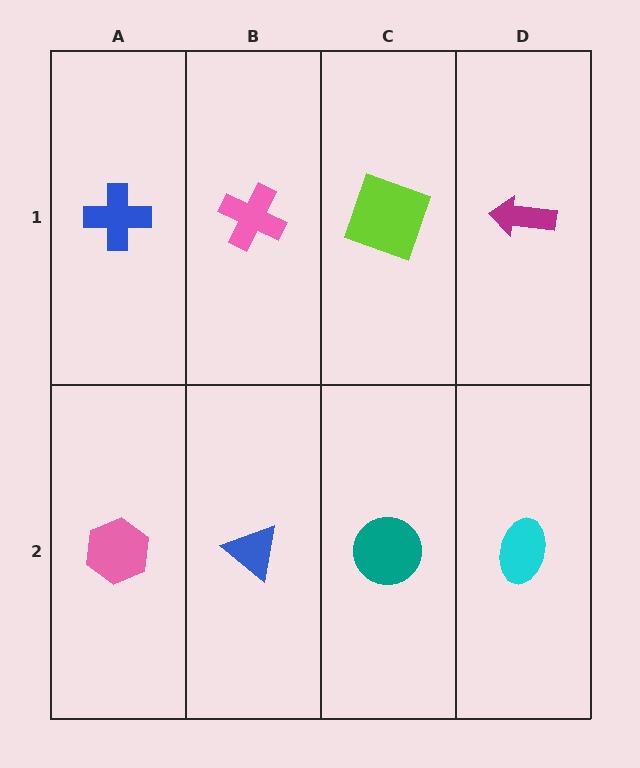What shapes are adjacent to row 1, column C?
A teal circle (row 2, column C), a pink cross (row 1, column B), a magenta arrow (row 1, column D).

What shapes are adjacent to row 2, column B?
A pink cross (row 1, column B), a pink hexagon (row 2, column A), a teal circle (row 2, column C).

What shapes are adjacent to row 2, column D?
A magenta arrow (row 1, column D), a teal circle (row 2, column C).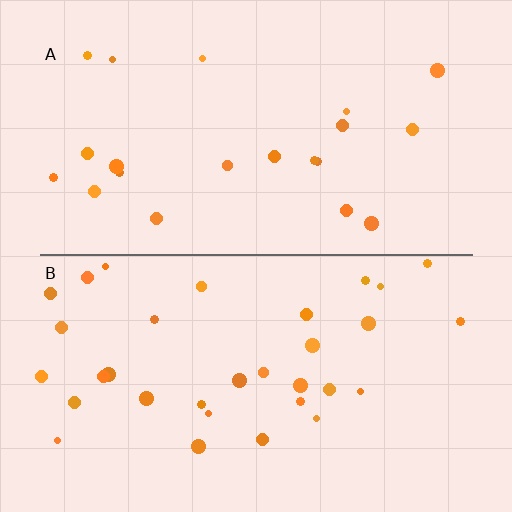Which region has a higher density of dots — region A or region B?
B (the bottom).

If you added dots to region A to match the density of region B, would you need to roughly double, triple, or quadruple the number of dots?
Approximately double.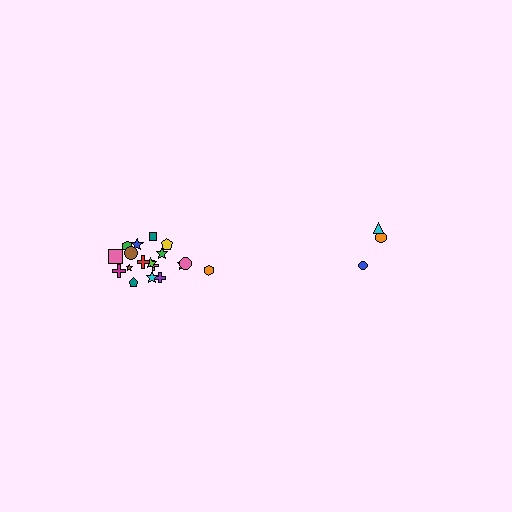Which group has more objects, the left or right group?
The left group.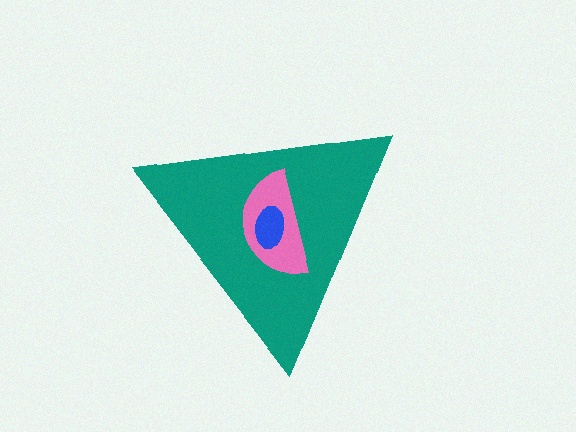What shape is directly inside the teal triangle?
The pink semicircle.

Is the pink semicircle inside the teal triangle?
Yes.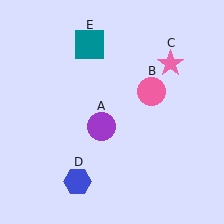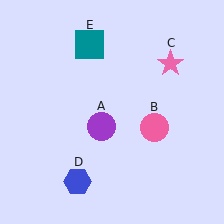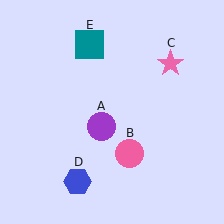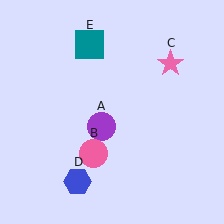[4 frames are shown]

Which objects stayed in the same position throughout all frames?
Purple circle (object A) and pink star (object C) and blue hexagon (object D) and teal square (object E) remained stationary.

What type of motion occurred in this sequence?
The pink circle (object B) rotated clockwise around the center of the scene.